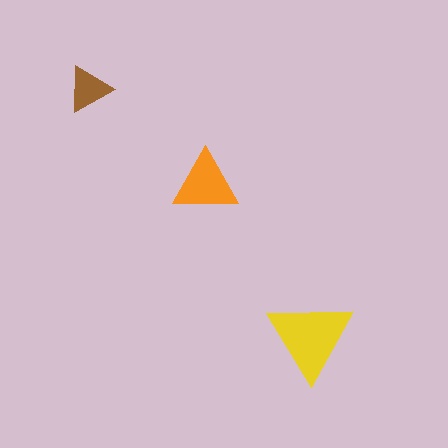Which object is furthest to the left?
The brown triangle is leftmost.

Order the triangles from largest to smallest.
the yellow one, the orange one, the brown one.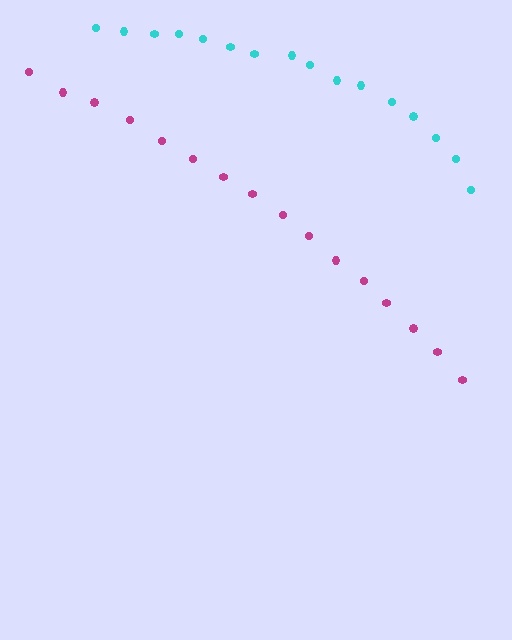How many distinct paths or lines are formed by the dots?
There are 2 distinct paths.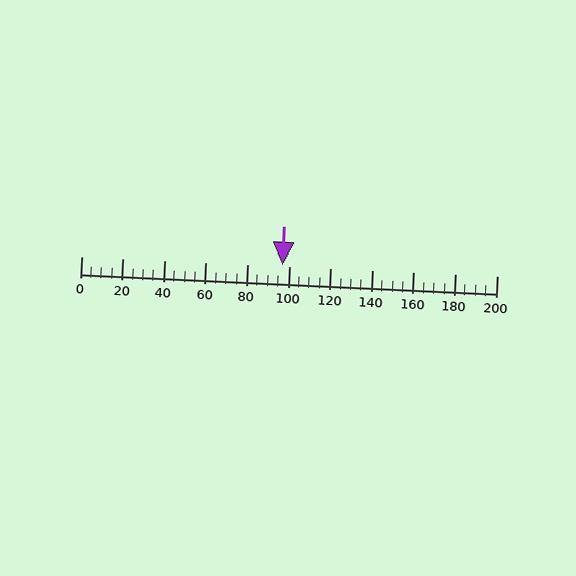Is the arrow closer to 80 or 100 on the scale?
The arrow is closer to 100.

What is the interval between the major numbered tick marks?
The major tick marks are spaced 20 units apart.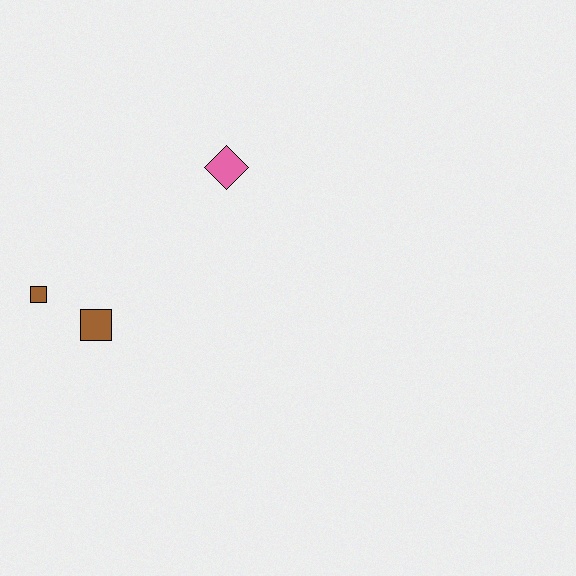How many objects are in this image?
There are 3 objects.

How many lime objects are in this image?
There are no lime objects.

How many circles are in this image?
There are no circles.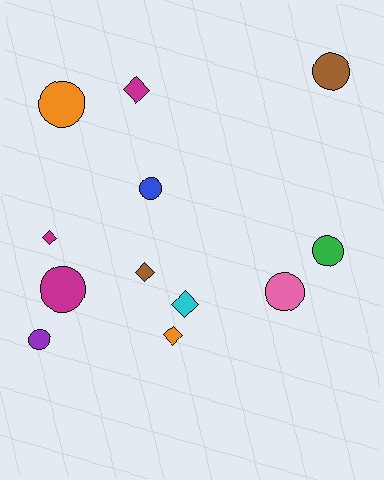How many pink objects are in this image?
There is 1 pink object.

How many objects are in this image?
There are 12 objects.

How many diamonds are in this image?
There are 5 diamonds.